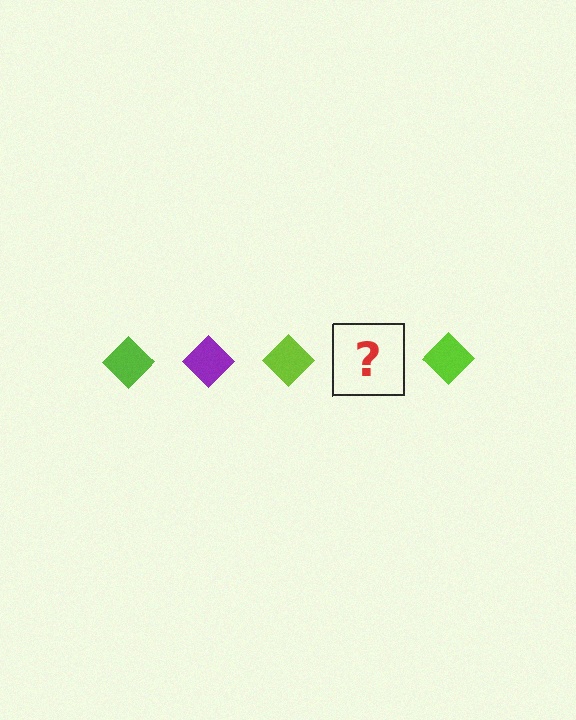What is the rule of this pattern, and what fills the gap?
The rule is that the pattern cycles through lime, purple diamonds. The gap should be filled with a purple diamond.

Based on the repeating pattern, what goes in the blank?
The blank should be a purple diamond.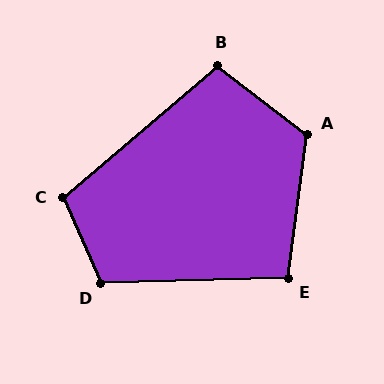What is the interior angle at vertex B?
Approximately 102 degrees (obtuse).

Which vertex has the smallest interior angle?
E, at approximately 99 degrees.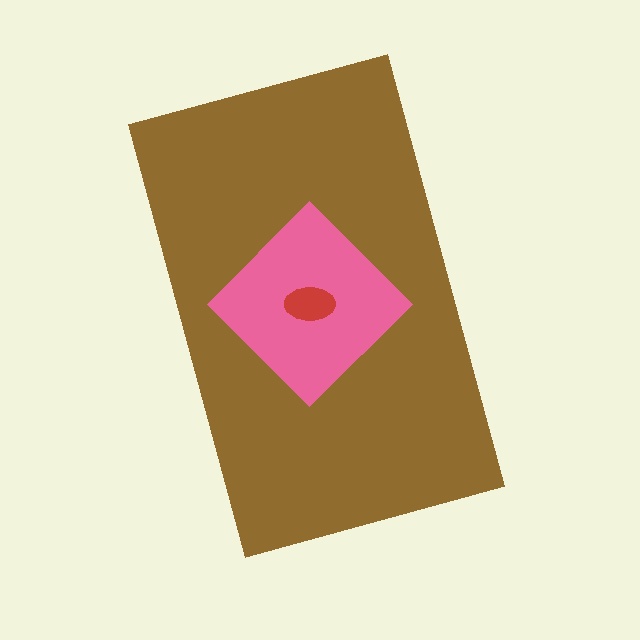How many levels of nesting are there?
3.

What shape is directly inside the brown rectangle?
The pink diamond.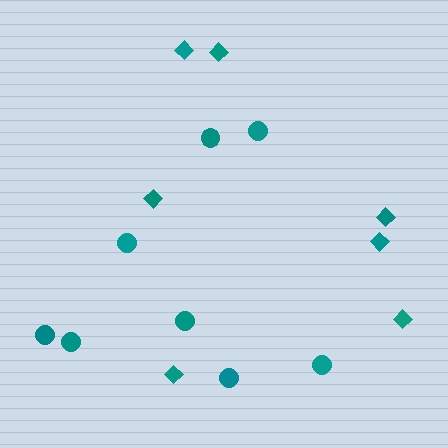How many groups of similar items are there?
There are 2 groups: one group of diamonds (7) and one group of circles (8).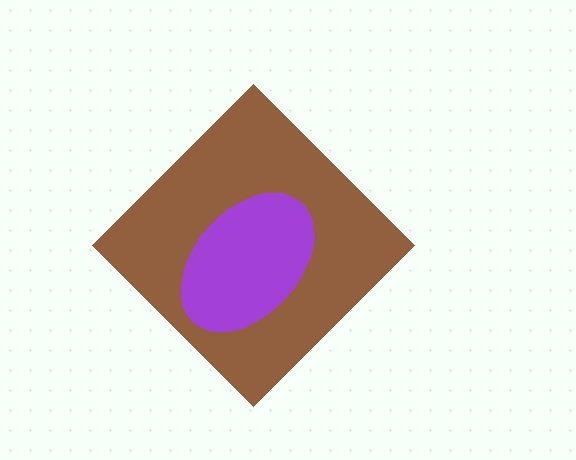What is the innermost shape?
The purple ellipse.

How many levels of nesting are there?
2.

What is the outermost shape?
The brown diamond.